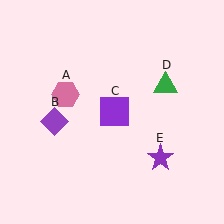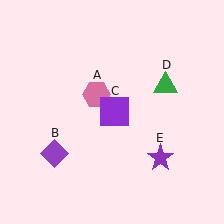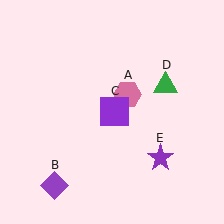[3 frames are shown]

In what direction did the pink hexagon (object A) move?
The pink hexagon (object A) moved right.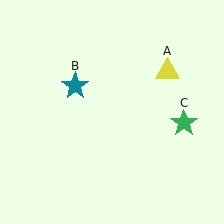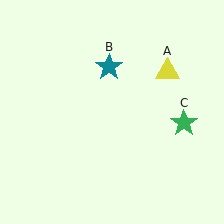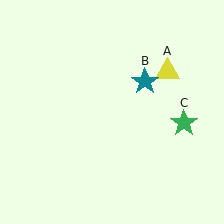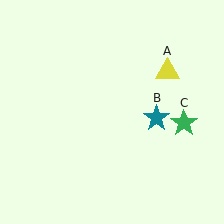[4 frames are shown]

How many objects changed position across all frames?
1 object changed position: teal star (object B).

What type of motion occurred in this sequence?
The teal star (object B) rotated clockwise around the center of the scene.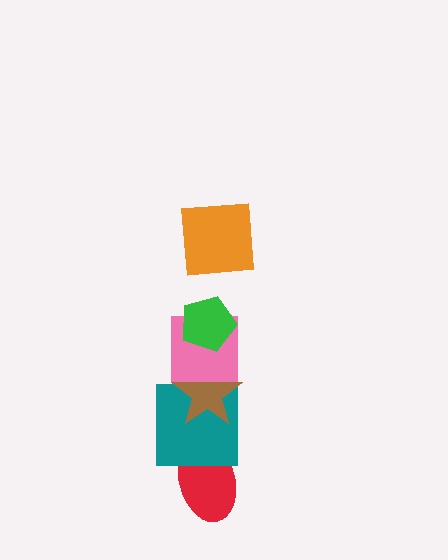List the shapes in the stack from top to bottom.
From top to bottom: the orange square, the green pentagon, the pink square, the brown star, the teal square, the red ellipse.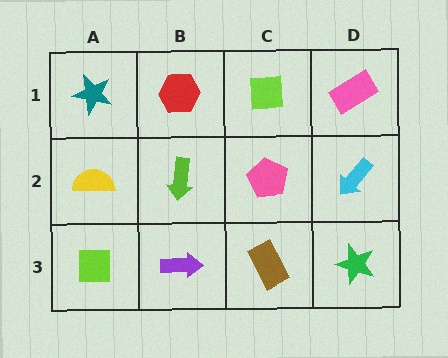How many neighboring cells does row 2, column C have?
4.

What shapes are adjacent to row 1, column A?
A yellow semicircle (row 2, column A), a red hexagon (row 1, column B).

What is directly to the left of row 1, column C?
A red hexagon.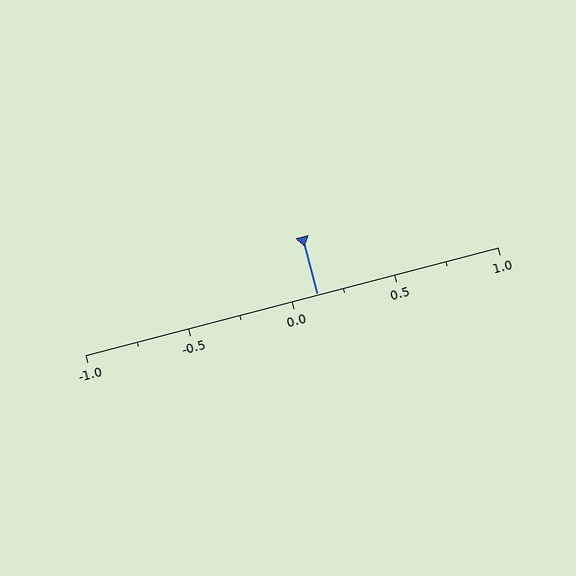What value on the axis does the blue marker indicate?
The marker indicates approximately 0.12.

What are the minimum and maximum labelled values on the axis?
The axis runs from -1.0 to 1.0.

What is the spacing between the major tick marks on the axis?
The major ticks are spaced 0.5 apart.